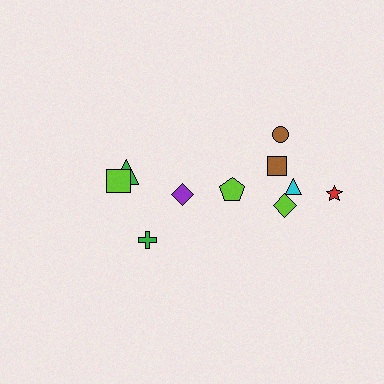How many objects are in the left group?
There are 4 objects.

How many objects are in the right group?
There are 6 objects.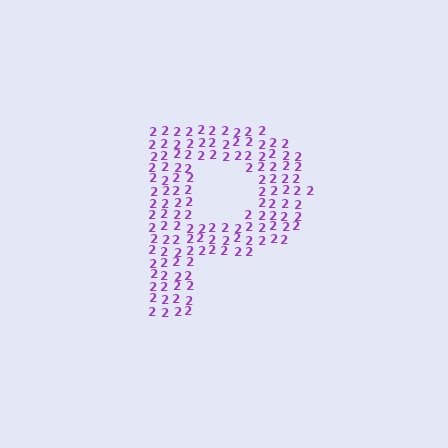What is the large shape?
The large shape is the letter P.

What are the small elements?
The small elements are digit 2's.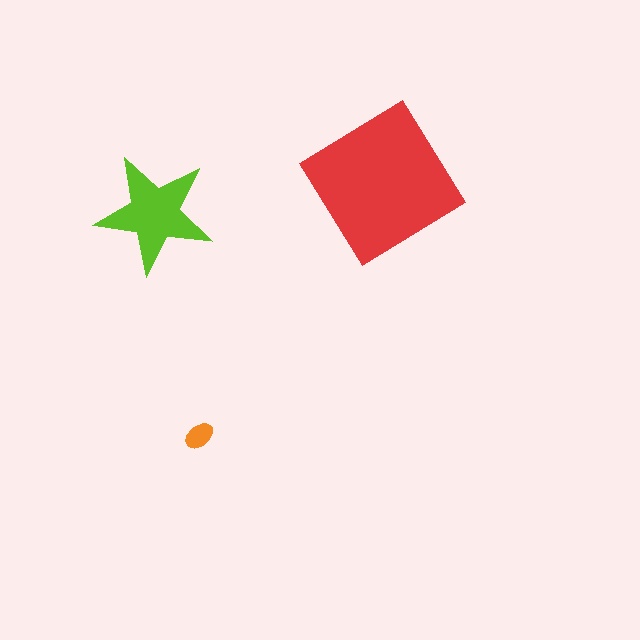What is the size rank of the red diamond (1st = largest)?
1st.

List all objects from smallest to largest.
The orange ellipse, the lime star, the red diamond.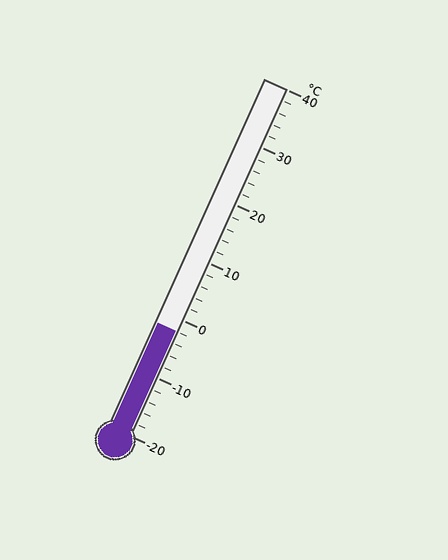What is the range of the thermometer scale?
The thermometer scale ranges from -20°C to 40°C.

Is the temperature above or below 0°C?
The temperature is below 0°C.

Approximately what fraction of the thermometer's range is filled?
The thermometer is filled to approximately 30% of its range.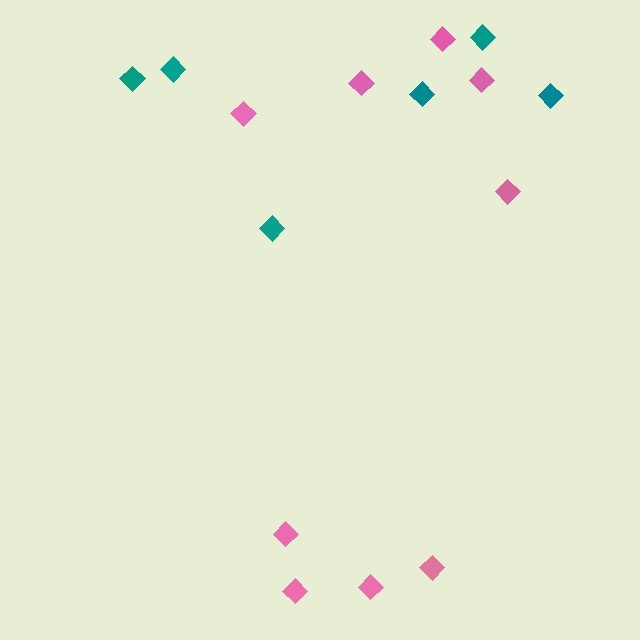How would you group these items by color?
There are 2 groups: one group of pink diamonds (9) and one group of teal diamonds (6).